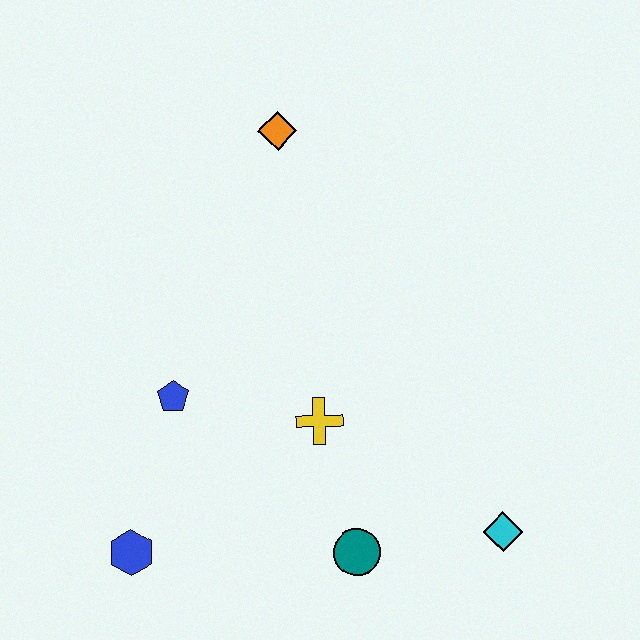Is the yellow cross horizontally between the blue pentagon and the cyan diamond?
Yes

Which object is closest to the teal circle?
The yellow cross is closest to the teal circle.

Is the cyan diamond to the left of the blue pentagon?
No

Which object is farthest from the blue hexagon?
The orange diamond is farthest from the blue hexagon.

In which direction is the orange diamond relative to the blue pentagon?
The orange diamond is above the blue pentagon.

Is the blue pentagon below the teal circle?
No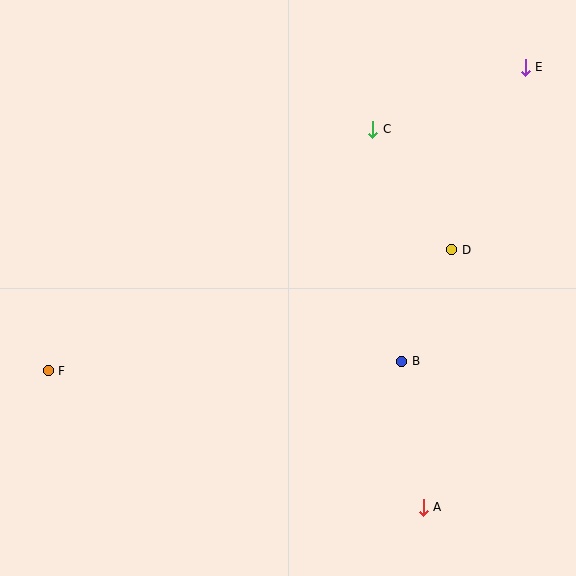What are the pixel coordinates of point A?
Point A is at (423, 507).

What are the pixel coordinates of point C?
Point C is at (373, 129).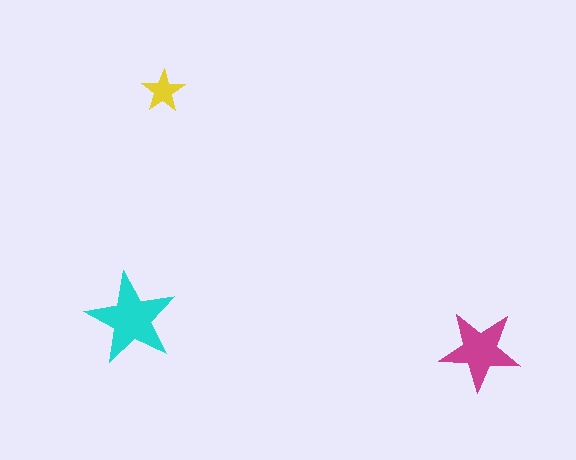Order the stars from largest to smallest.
the cyan one, the magenta one, the yellow one.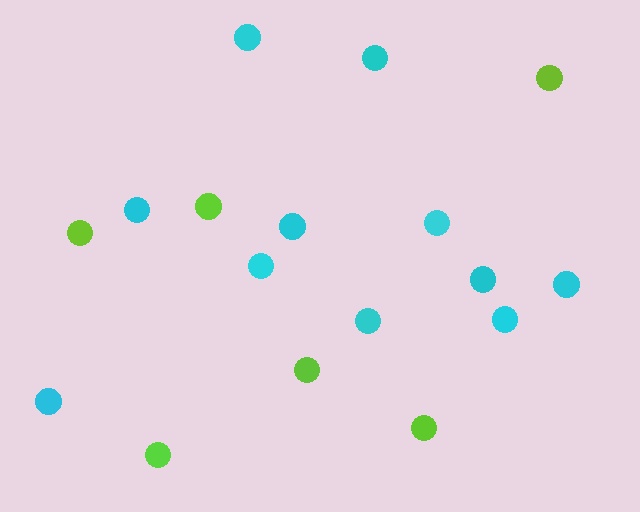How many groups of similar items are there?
There are 2 groups: one group of cyan circles (11) and one group of lime circles (6).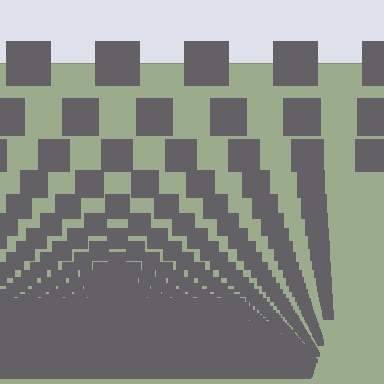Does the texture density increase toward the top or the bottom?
Density increases toward the bottom.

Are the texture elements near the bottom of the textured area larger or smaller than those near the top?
Smaller. The gradient is inverted — elements near the bottom are smaller and denser.